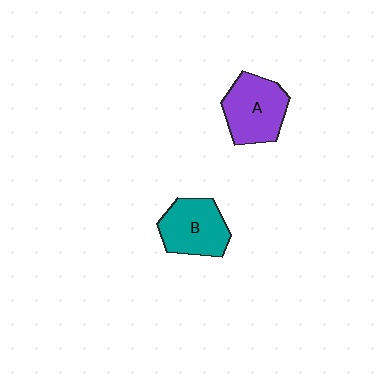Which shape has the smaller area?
Shape B (teal).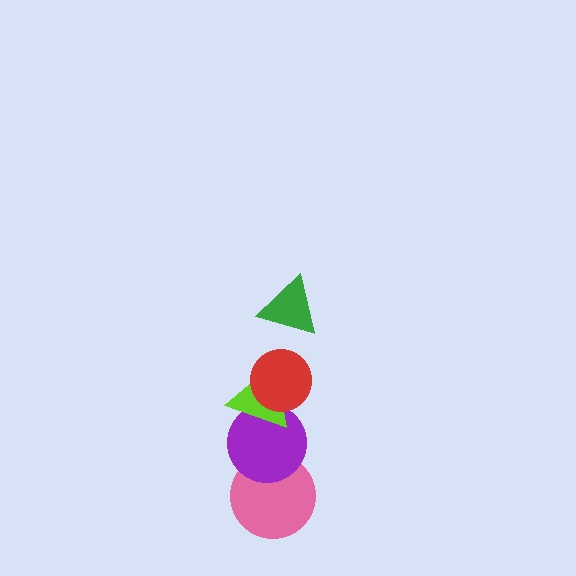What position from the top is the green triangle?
The green triangle is 1st from the top.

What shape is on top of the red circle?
The green triangle is on top of the red circle.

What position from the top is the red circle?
The red circle is 2nd from the top.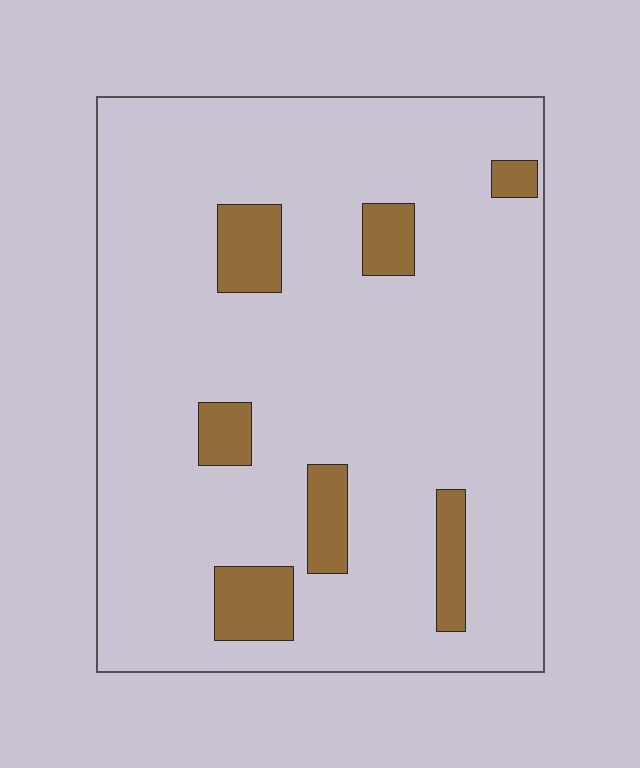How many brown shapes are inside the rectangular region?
7.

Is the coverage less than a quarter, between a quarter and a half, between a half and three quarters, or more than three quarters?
Less than a quarter.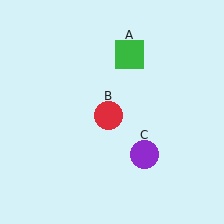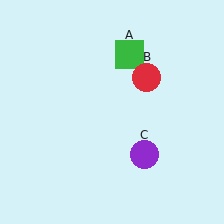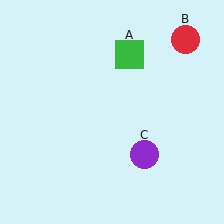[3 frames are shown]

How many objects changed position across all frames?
1 object changed position: red circle (object B).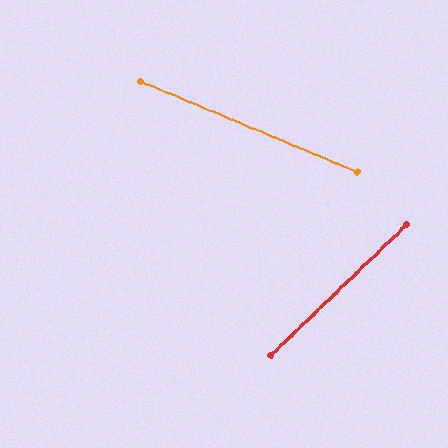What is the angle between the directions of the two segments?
Approximately 67 degrees.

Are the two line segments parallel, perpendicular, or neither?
Neither parallel nor perpendicular — they differ by about 67°.